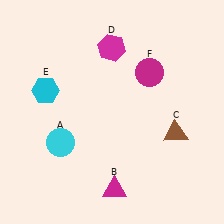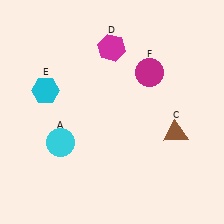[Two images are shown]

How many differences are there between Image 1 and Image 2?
There is 1 difference between the two images.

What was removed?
The magenta triangle (B) was removed in Image 2.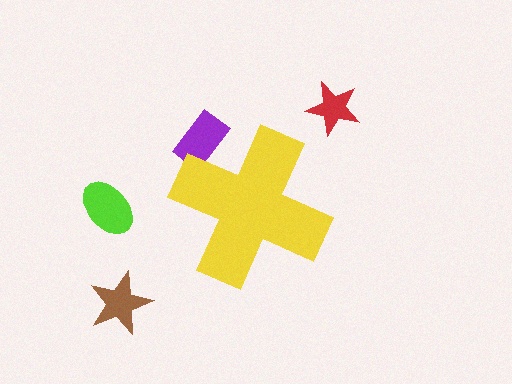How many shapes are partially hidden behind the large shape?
1 shape is partially hidden.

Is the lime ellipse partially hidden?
No, the lime ellipse is fully visible.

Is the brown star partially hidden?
No, the brown star is fully visible.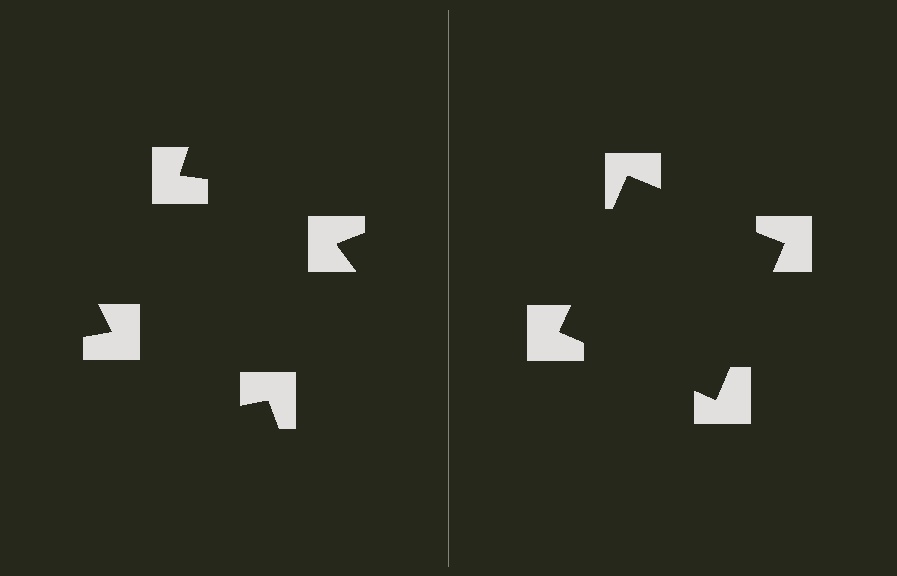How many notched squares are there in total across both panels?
8 — 4 on each side.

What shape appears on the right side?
An illusory square.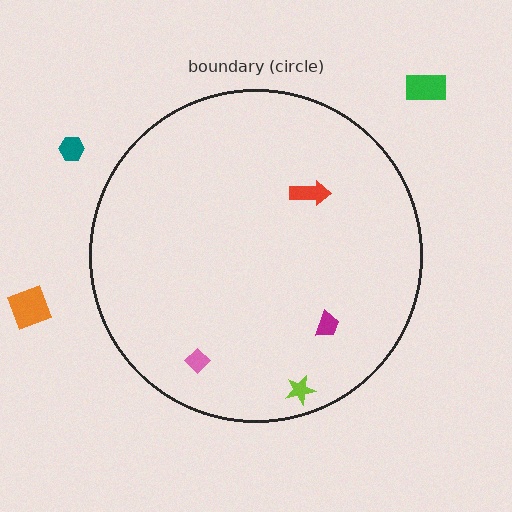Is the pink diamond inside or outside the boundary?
Inside.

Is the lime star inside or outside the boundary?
Inside.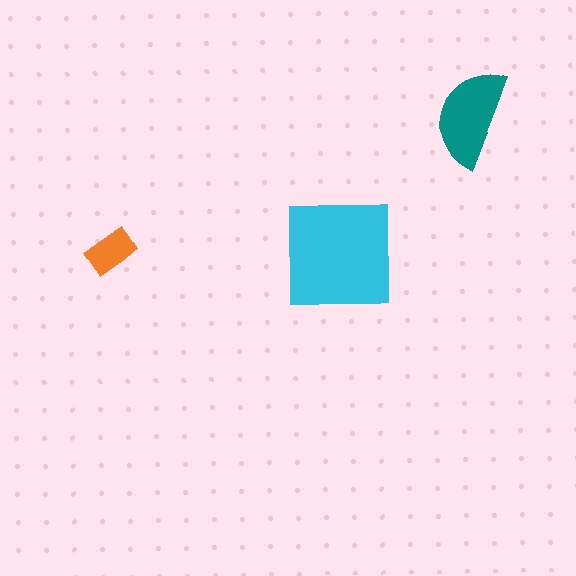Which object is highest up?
The teal semicircle is topmost.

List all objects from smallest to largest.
The orange rectangle, the teal semicircle, the cyan square.